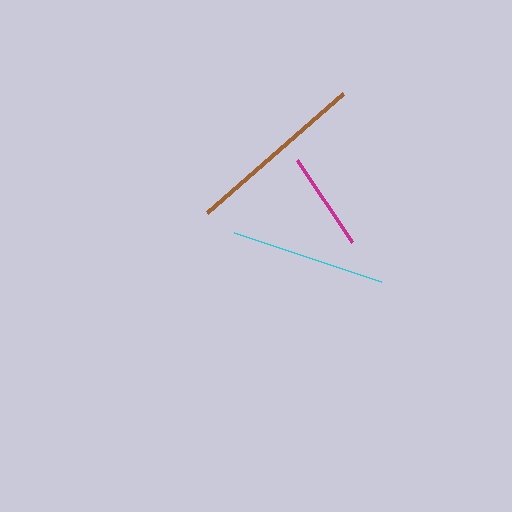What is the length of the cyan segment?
The cyan segment is approximately 154 pixels long.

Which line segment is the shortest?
The magenta line is the shortest at approximately 100 pixels.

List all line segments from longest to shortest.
From longest to shortest: brown, cyan, magenta.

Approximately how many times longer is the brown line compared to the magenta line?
The brown line is approximately 1.8 times the length of the magenta line.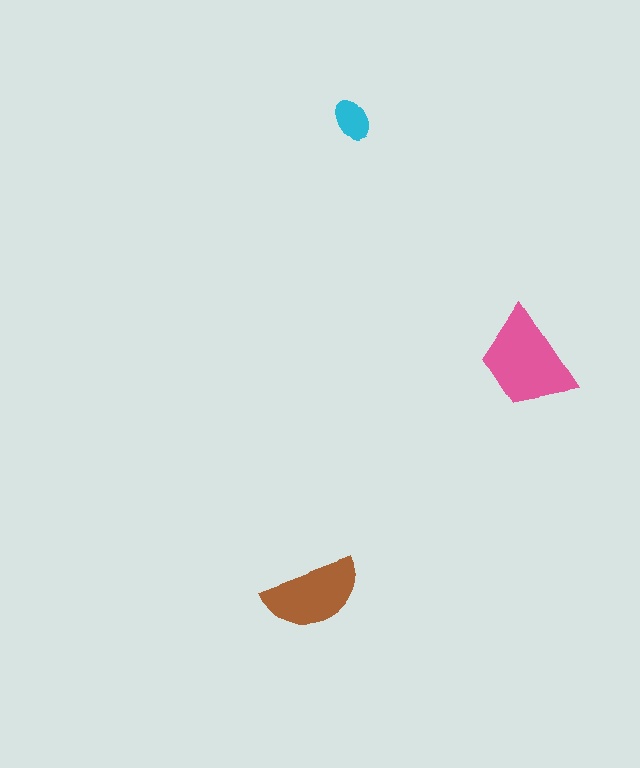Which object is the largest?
The pink trapezoid.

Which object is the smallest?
The cyan ellipse.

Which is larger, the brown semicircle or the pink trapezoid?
The pink trapezoid.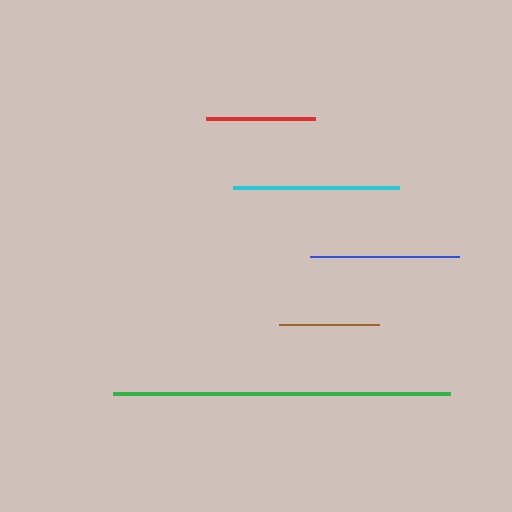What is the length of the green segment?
The green segment is approximately 337 pixels long.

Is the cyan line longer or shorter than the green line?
The green line is longer than the cyan line.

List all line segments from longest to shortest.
From longest to shortest: green, cyan, blue, red, brown.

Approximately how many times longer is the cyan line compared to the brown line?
The cyan line is approximately 1.6 times the length of the brown line.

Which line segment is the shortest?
The brown line is the shortest at approximately 101 pixels.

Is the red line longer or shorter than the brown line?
The red line is longer than the brown line.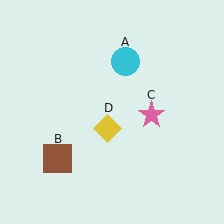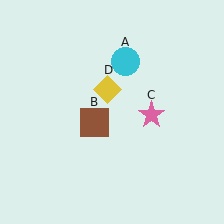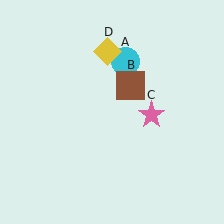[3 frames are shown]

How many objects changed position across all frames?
2 objects changed position: brown square (object B), yellow diamond (object D).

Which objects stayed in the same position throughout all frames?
Cyan circle (object A) and pink star (object C) remained stationary.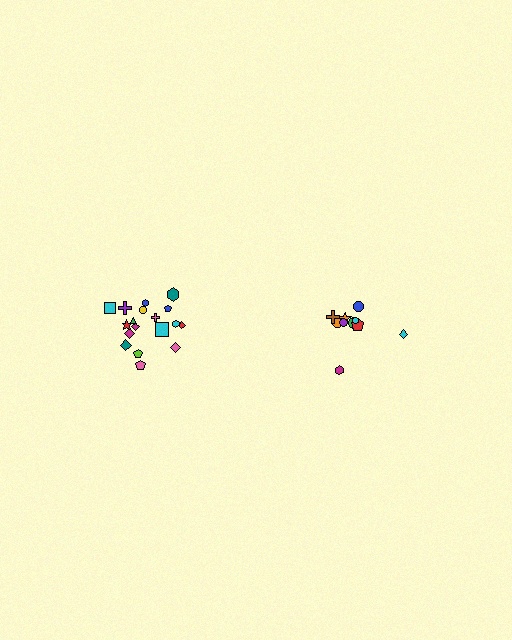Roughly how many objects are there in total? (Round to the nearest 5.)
Roughly 30 objects in total.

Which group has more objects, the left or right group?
The left group.